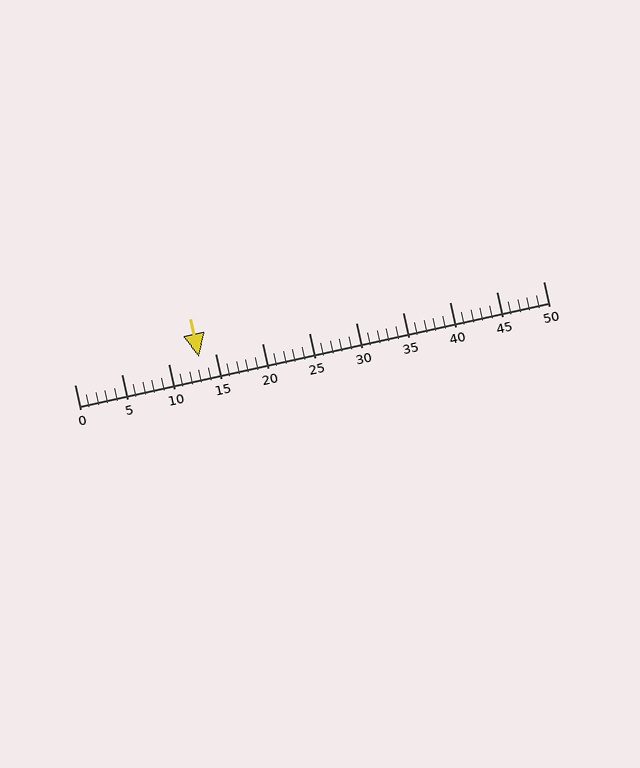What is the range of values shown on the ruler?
The ruler shows values from 0 to 50.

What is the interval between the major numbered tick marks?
The major tick marks are spaced 5 units apart.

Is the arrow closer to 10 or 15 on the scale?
The arrow is closer to 15.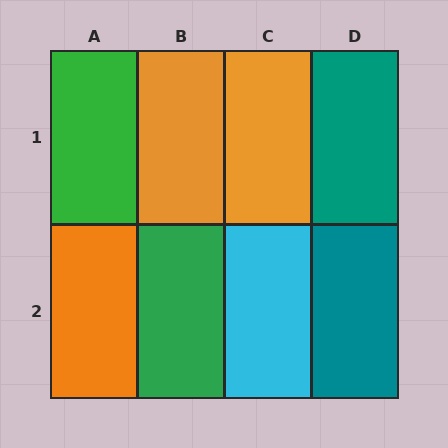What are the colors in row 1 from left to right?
Green, orange, orange, teal.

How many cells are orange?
3 cells are orange.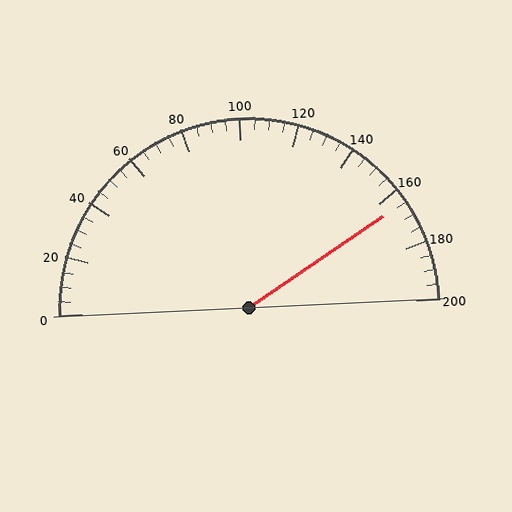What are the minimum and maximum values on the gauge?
The gauge ranges from 0 to 200.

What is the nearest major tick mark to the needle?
The nearest major tick mark is 160.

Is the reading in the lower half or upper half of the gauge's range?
The reading is in the upper half of the range (0 to 200).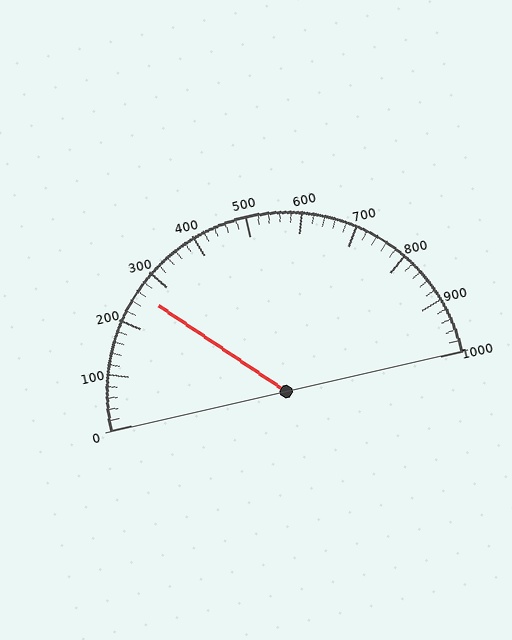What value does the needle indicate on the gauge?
The needle indicates approximately 260.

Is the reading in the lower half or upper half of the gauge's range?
The reading is in the lower half of the range (0 to 1000).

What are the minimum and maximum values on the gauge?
The gauge ranges from 0 to 1000.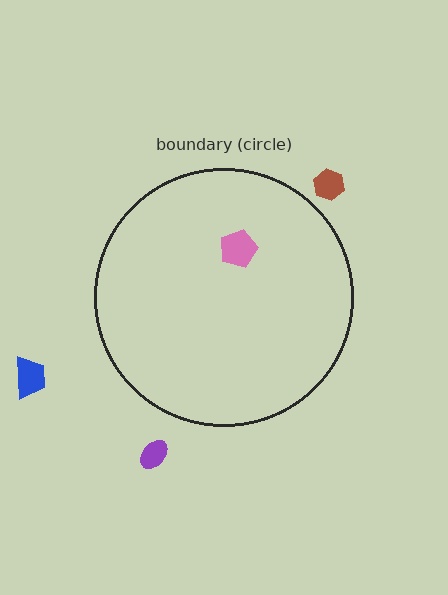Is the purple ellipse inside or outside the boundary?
Outside.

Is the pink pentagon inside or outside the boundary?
Inside.